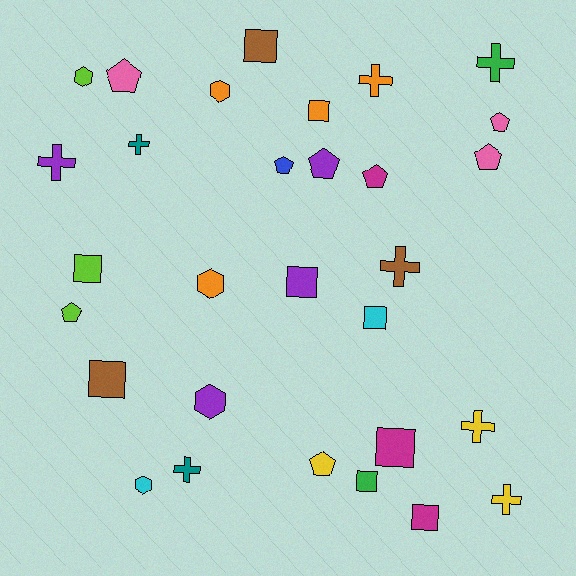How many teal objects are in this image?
There are 2 teal objects.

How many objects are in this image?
There are 30 objects.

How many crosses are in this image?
There are 8 crosses.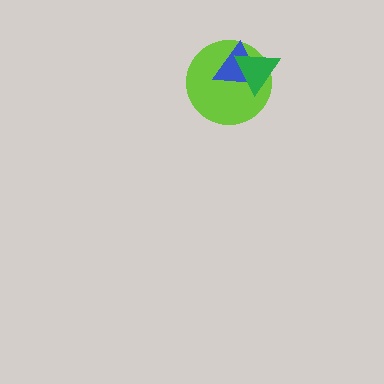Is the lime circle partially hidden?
Yes, it is partially covered by another shape.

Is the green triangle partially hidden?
No, no other shape covers it.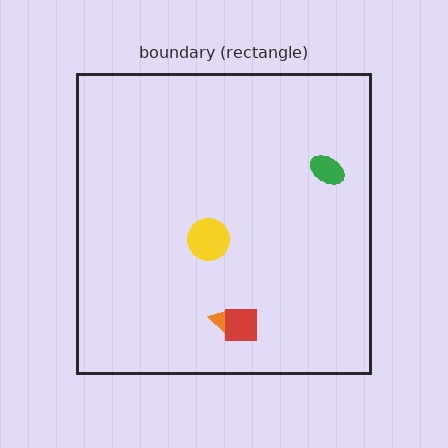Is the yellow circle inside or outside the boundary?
Inside.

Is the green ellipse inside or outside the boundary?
Inside.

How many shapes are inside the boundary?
4 inside, 0 outside.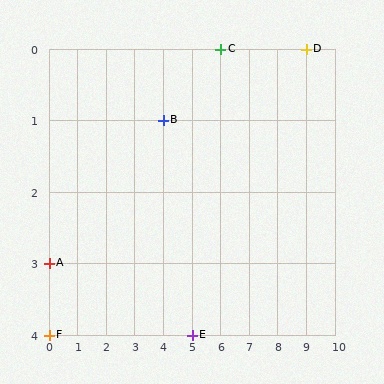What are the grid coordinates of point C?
Point C is at grid coordinates (6, 0).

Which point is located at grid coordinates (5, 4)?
Point E is at (5, 4).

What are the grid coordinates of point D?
Point D is at grid coordinates (9, 0).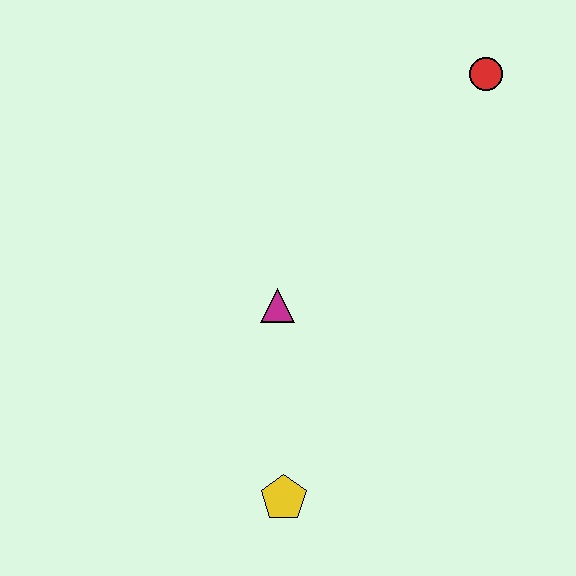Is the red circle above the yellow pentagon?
Yes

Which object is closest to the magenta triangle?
The yellow pentagon is closest to the magenta triangle.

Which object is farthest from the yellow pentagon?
The red circle is farthest from the yellow pentagon.